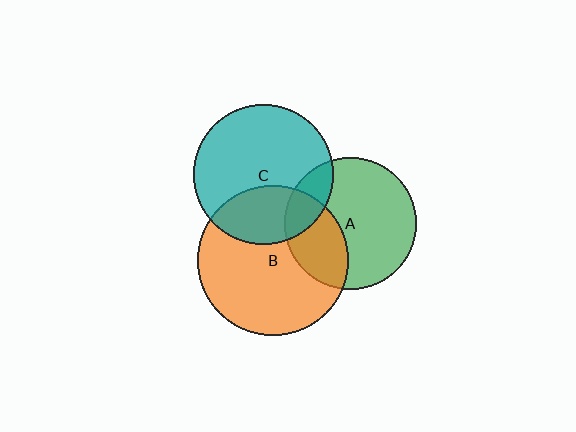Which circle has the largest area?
Circle B (orange).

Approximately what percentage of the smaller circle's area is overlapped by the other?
Approximately 15%.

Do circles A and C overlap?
Yes.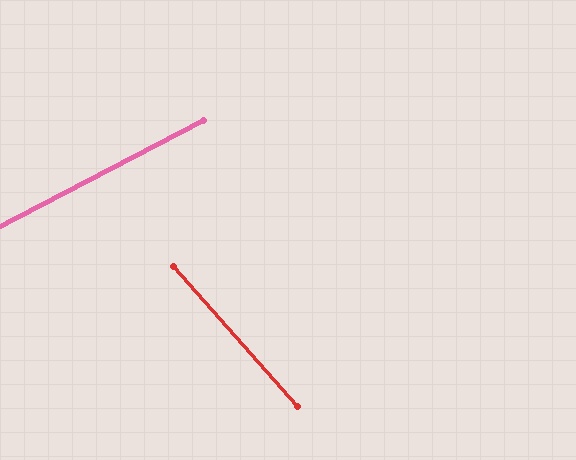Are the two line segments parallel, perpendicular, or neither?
Neither parallel nor perpendicular — they differ by about 76°.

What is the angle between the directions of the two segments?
Approximately 76 degrees.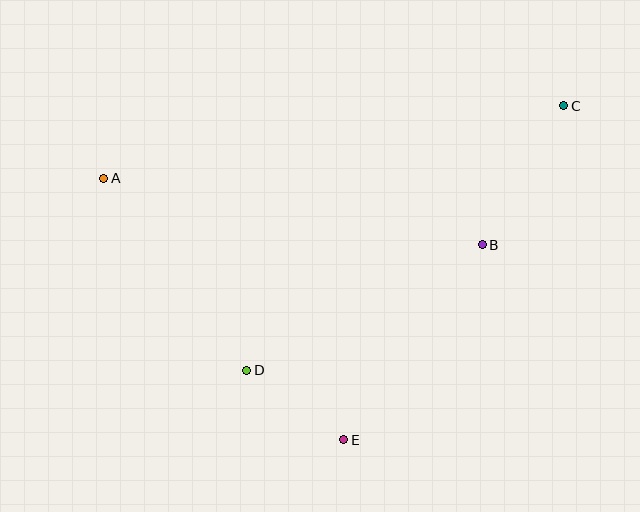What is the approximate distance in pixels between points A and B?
The distance between A and B is approximately 384 pixels.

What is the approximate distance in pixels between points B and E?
The distance between B and E is approximately 239 pixels.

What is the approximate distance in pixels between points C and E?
The distance between C and E is approximately 400 pixels.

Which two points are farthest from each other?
Points A and C are farthest from each other.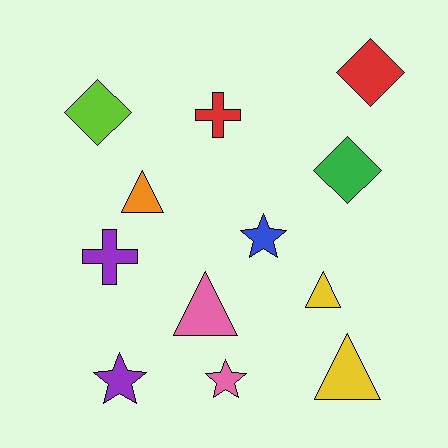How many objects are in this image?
There are 12 objects.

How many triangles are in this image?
There are 4 triangles.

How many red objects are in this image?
There are 2 red objects.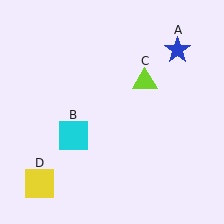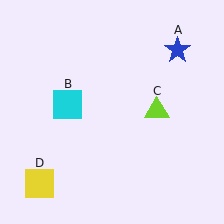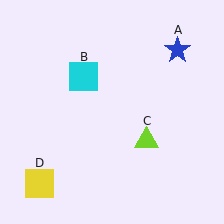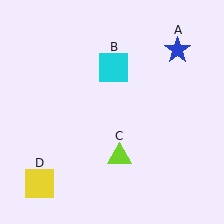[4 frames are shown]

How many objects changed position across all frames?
2 objects changed position: cyan square (object B), lime triangle (object C).